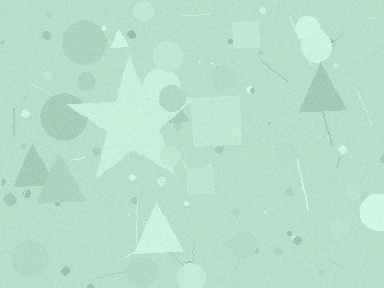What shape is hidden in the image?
A star is hidden in the image.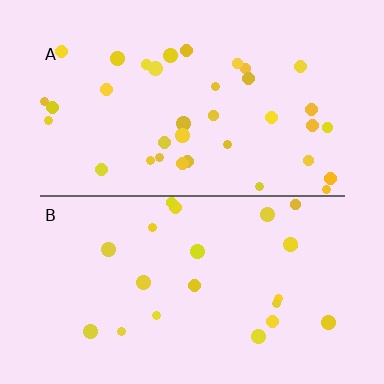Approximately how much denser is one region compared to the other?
Approximately 1.7× — region A over region B.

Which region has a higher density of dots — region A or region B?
A (the top).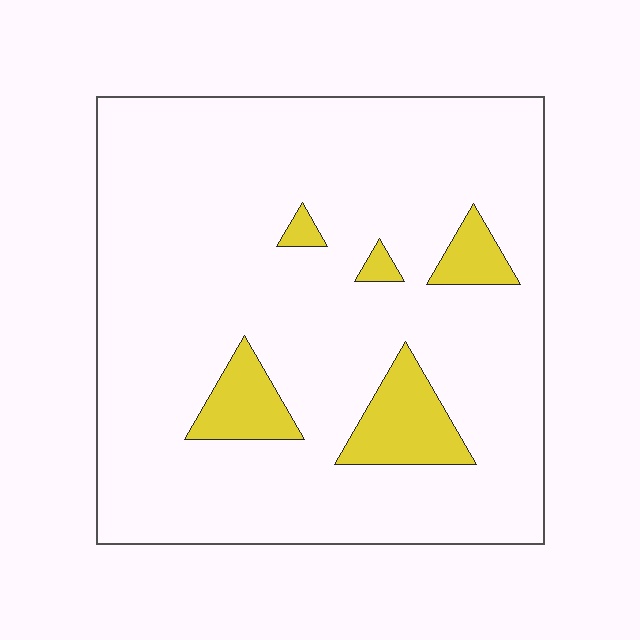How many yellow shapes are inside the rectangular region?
5.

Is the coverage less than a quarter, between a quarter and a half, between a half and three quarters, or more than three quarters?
Less than a quarter.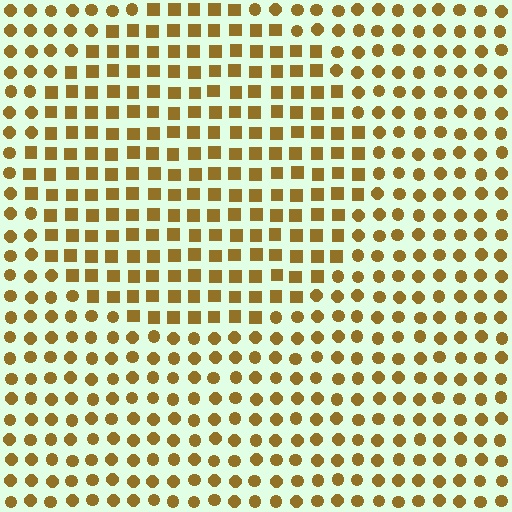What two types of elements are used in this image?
The image uses squares inside the circle region and circles outside it.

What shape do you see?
I see a circle.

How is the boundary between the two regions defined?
The boundary is defined by a change in element shape: squares inside vs. circles outside. All elements share the same color and spacing.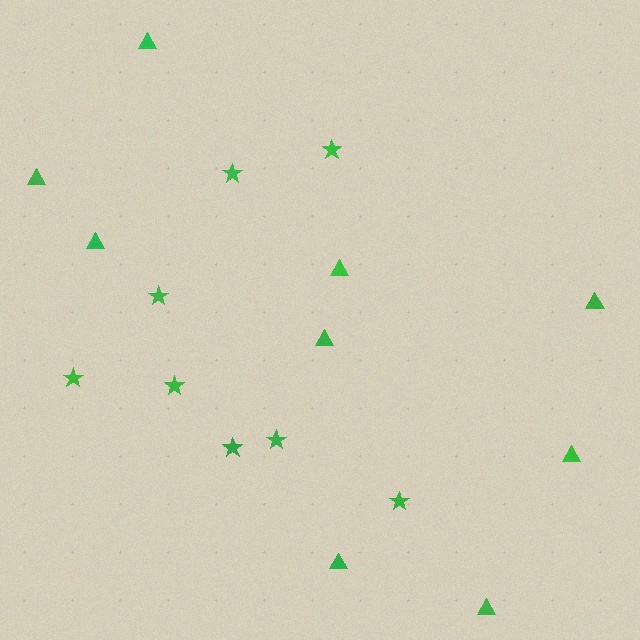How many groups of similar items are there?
There are 2 groups: one group of stars (8) and one group of triangles (9).